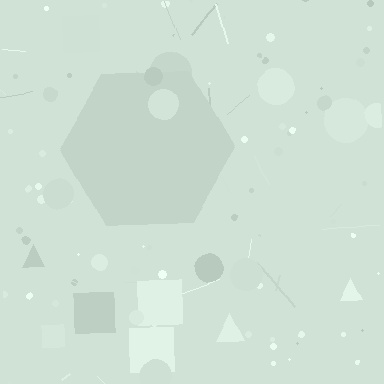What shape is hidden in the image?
A hexagon is hidden in the image.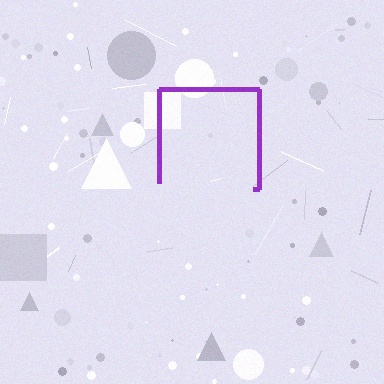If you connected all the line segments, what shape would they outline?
They would outline a square.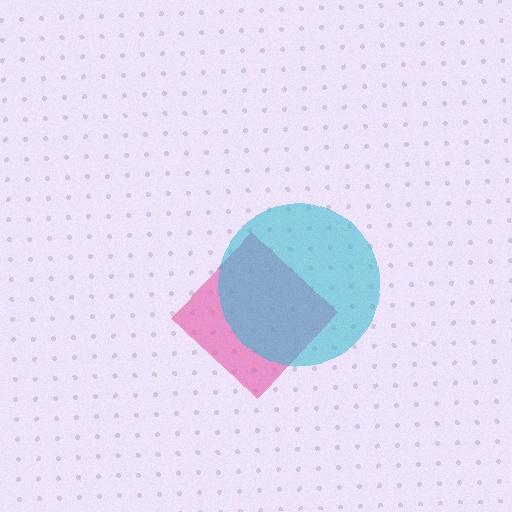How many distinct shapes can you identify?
There are 2 distinct shapes: a pink diamond, a cyan circle.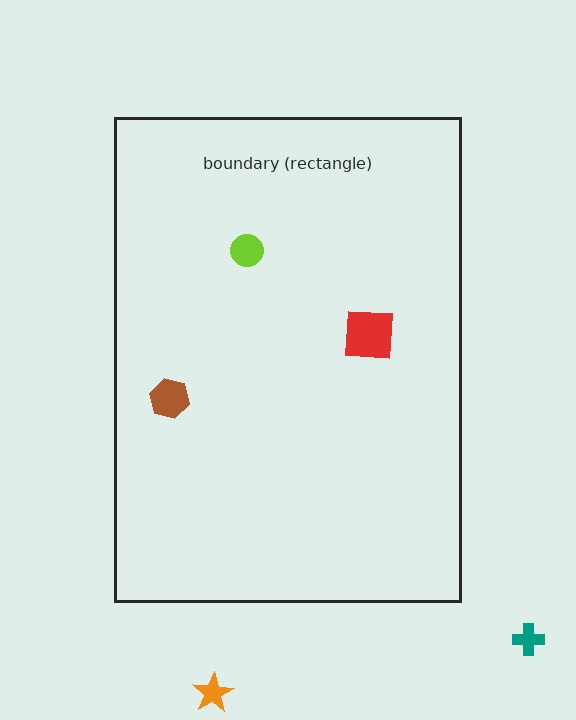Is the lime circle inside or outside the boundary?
Inside.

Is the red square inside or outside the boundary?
Inside.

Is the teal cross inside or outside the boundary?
Outside.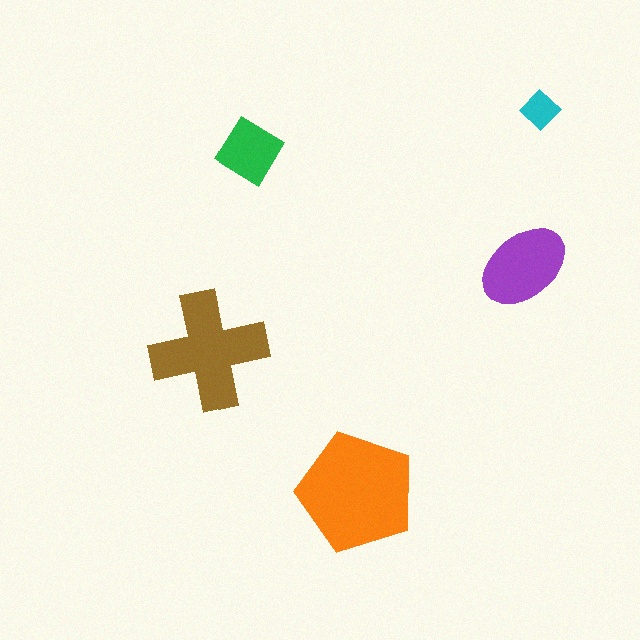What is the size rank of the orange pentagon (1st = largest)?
1st.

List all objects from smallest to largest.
The cyan diamond, the green diamond, the purple ellipse, the brown cross, the orange pentagon.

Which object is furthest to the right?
The cyan diamond is rightmost.